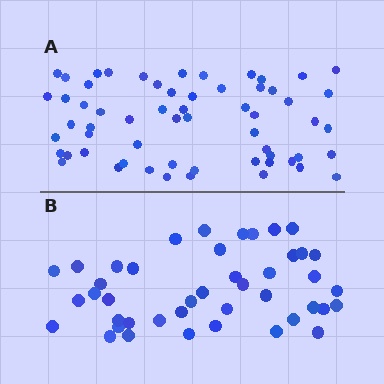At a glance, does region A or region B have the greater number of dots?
Region A (the top region) has more dots.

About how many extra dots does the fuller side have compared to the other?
Region A has approximately 15 more dots than region B.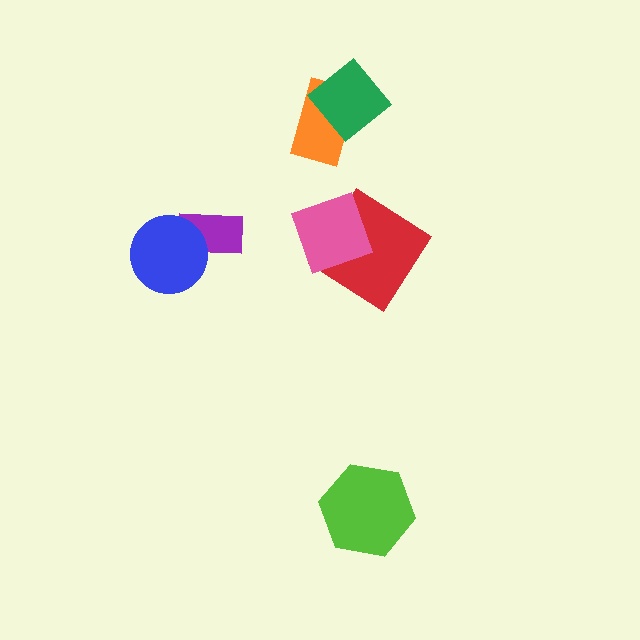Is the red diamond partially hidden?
Yes, it is partially covered by another shape.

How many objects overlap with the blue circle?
1 object overlaps with the blue circle.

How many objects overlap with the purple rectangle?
1 object overlaps with the purple rectangle.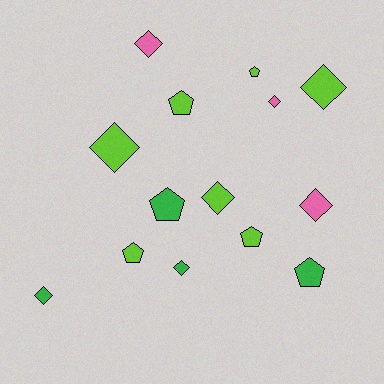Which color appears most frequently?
Lime, with 7 objects.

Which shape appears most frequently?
Diamond, with 8 objects.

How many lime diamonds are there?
There are 3 lime diamonds.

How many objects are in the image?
There are 14 objects.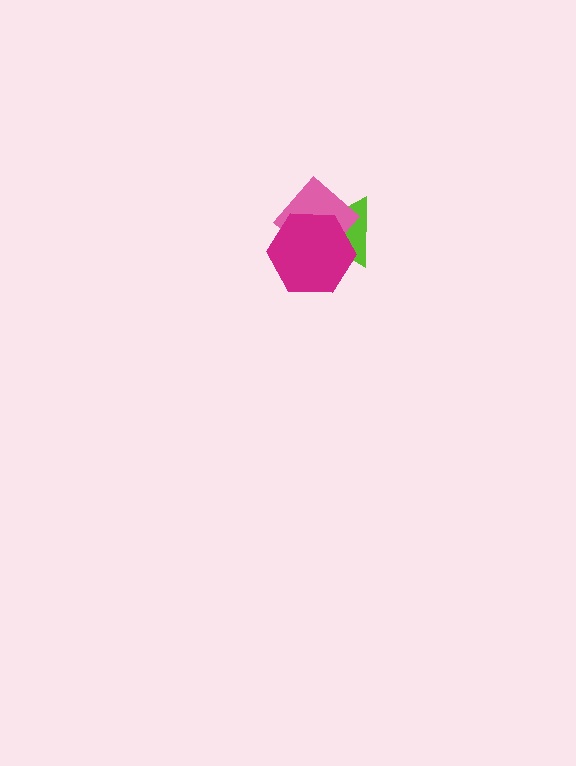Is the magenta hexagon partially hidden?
No, no other shape covers it.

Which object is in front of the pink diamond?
The magenta hexagon is in front of the pink diamond.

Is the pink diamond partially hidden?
Yes, it is partially covered by another shape.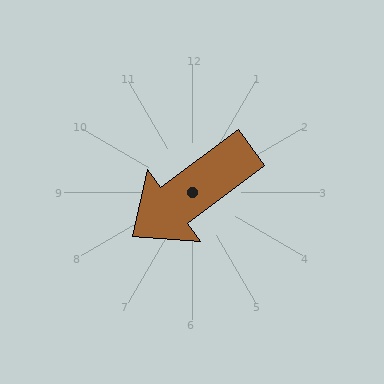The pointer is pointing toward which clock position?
Roughly 8 o'clock.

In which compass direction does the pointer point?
Southwest.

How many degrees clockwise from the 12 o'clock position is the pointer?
Approximately 233 degrees.